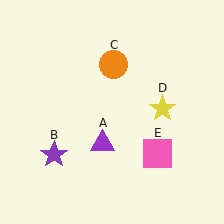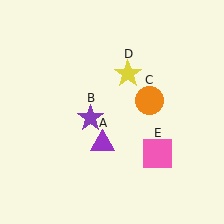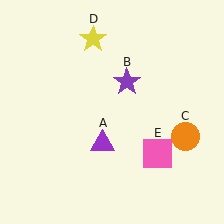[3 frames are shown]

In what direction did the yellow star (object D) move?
The yellow star (object D) moved up and to the left.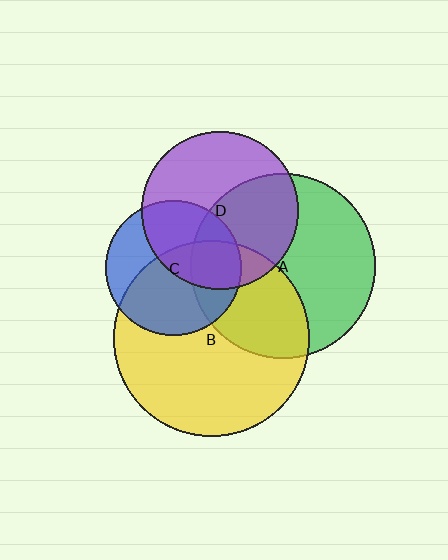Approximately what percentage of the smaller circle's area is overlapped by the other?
Approximately 45%.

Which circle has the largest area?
Circle B (yellow).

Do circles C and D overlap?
Yes.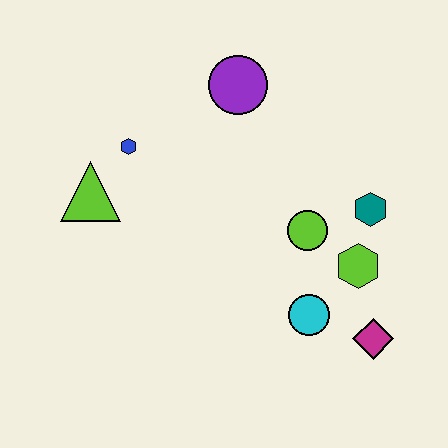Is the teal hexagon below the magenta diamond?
No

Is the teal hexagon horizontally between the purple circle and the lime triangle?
No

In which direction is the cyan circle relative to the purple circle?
The cyan circle is below the purple circle.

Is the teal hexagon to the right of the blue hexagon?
Yes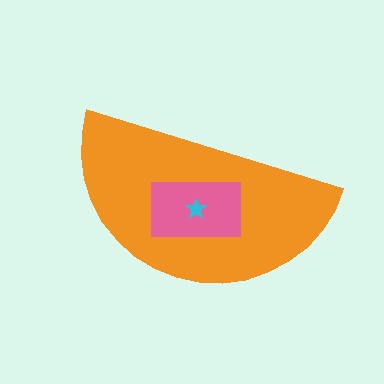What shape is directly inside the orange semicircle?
The pink rectangle.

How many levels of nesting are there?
3.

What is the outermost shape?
The orange semicircle.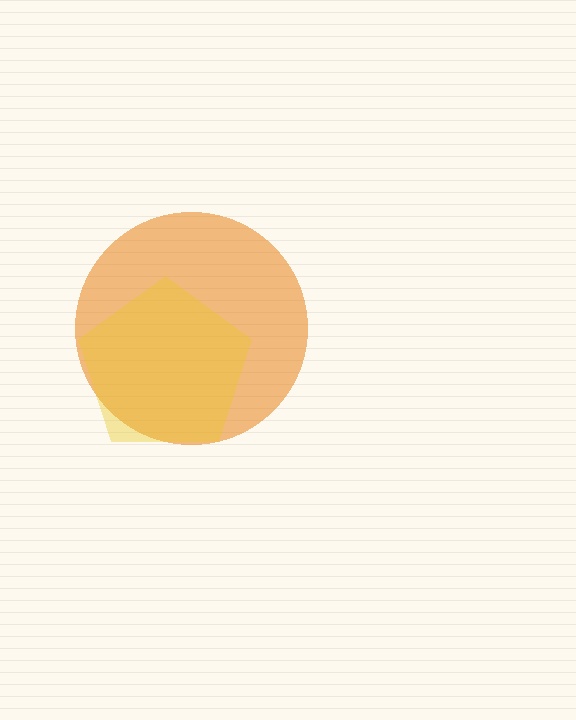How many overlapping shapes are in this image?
There are 2 overlapping shapes in the image.